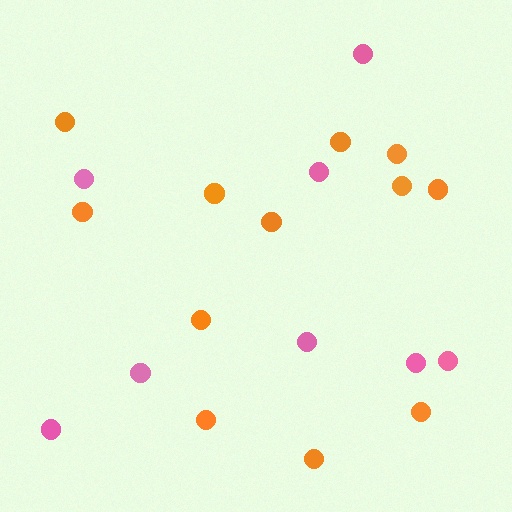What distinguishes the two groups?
There are 2 groups: one group of orange circles (12) and one group of pink circles (8).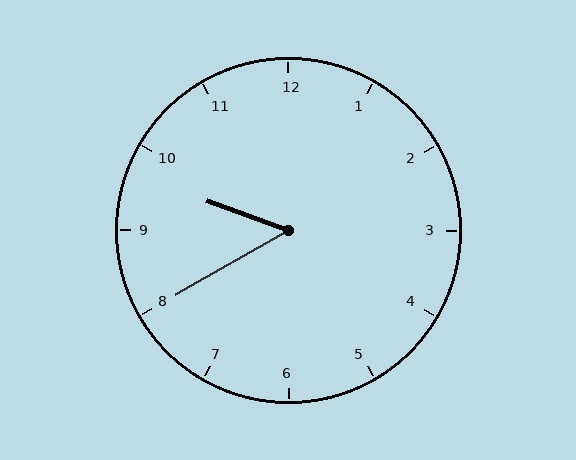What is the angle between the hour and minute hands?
Approximately 50 degrees.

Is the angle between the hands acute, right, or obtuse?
It is acute.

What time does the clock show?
9:40.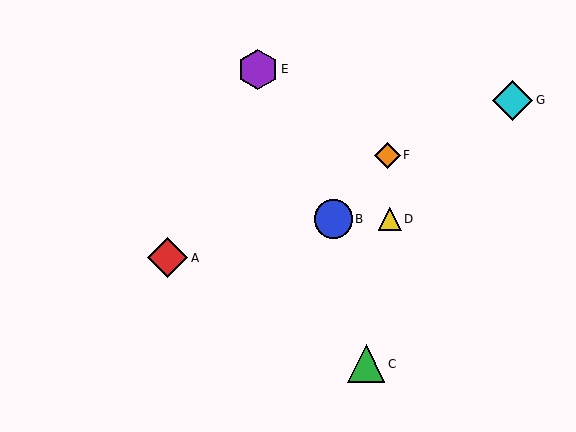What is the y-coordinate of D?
Object D is at y≈219.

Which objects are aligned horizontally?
Objects B, D are aligned horizontally.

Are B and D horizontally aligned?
Yes, both are at y≈219.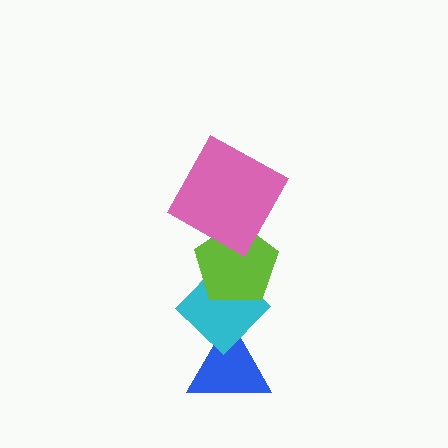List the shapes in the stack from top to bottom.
From top to bottom: the pink square, the lime pentagon, the cyan diamond, the blue triangle.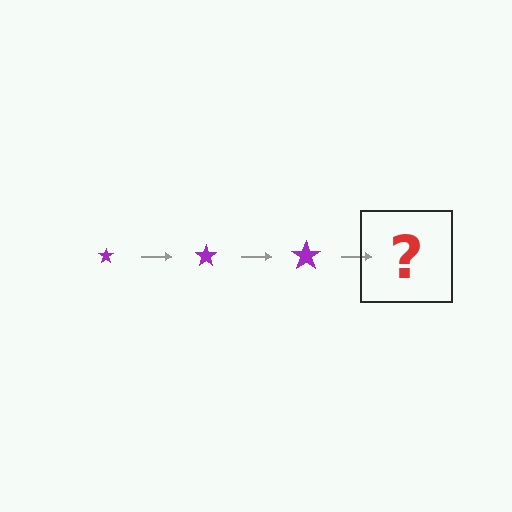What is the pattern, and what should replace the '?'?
The pattern is that the star gets progressively larger each step. The '?' should be a purple star, larger than the previous one.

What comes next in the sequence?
The next element should be a purple star, larger than the previous one.